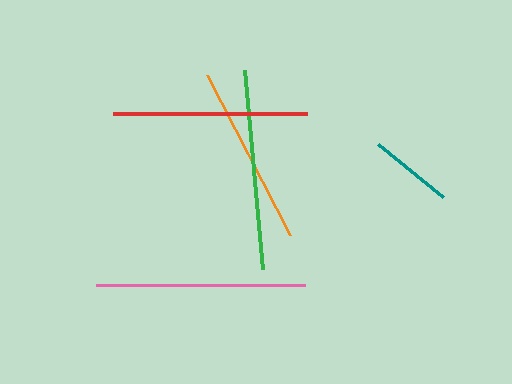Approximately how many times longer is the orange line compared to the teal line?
The orange line is approximately 2.2 times the length of the teal line.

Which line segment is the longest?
The pink line is the longest at approximately 209 pixels.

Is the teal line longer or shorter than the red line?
The red line is longer than the teal line.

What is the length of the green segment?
The green segment is approximately 200 pixels long.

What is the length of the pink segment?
The pink segment is approximately 209 pixels long.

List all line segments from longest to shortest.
From longest to shortest: pink, green, red, orange, teal.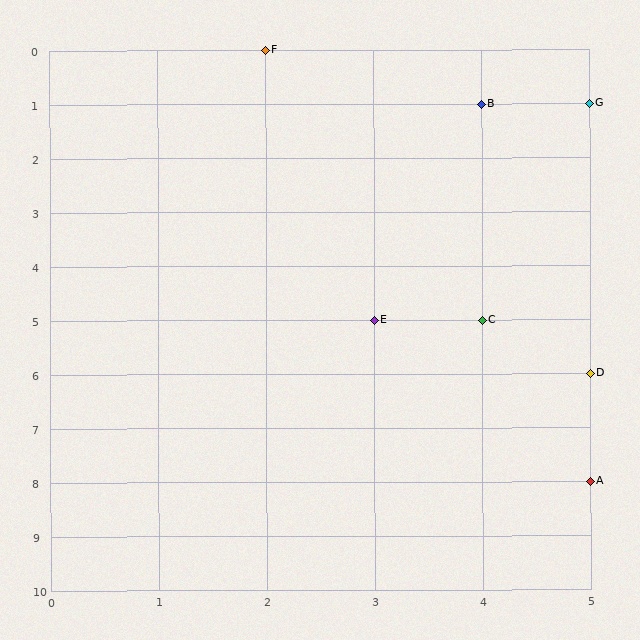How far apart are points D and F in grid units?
Points D and F are 3 columns and 6 rows apart (about 6.7 grid units diagonally).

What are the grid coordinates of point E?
Point E is at grid coordinates (3, 5).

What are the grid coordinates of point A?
Point A is at grid coordinates (5, 8).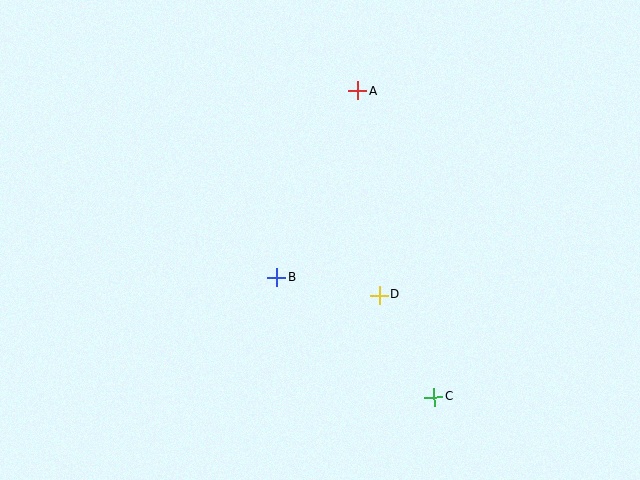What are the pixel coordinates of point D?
Point D is at (380, 295).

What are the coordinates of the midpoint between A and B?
The midpoint between A and B is at (317, 184).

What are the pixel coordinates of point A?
Point A is at (357, 91).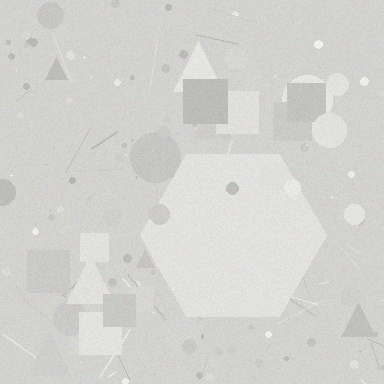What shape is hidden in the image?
A hexagon is hidden in the image.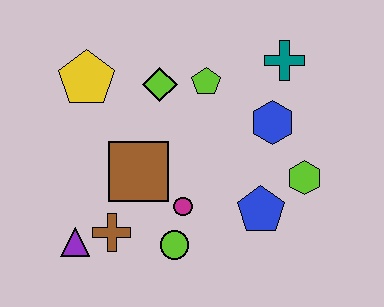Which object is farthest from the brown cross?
The teal cross is farthest from the brown cross.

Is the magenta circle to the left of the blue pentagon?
Yes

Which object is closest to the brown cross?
The purple triangle is closest to the brown cross.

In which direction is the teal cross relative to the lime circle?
The teal cross is above the lime circle.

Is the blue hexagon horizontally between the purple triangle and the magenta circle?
No